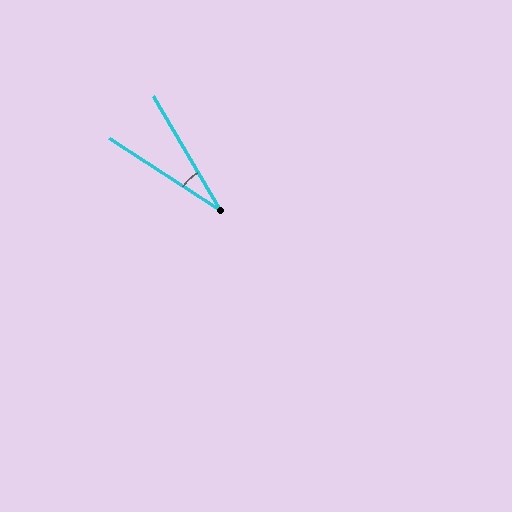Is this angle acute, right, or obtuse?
It is acute.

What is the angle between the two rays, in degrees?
Approximately 27 degrees.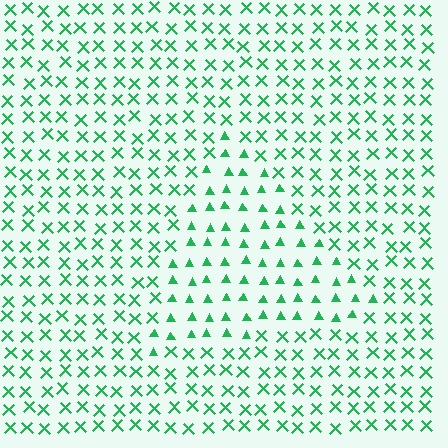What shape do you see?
I see a triangle.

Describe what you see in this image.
The image is filled with small green elements arranged in a uniform grid. A triangle-shaped region contains triangles, while the surrounding area contains X marks. The boundary is defined purely by the change in element shape.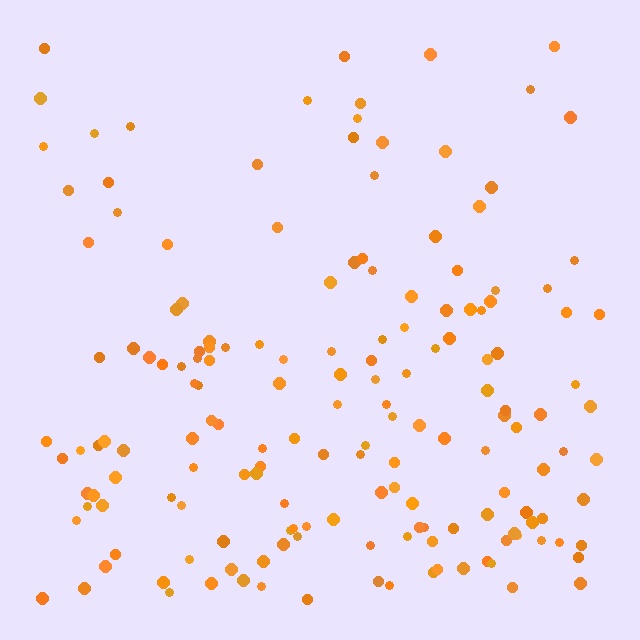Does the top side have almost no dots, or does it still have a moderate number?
Still a moderate number, just noticeably fewer than the bottom.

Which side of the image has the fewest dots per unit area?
The top.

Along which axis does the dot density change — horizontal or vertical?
Vertical.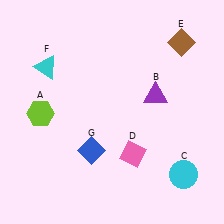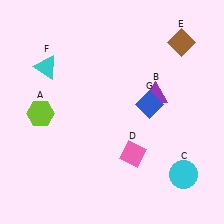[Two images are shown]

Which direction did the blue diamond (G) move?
The blue diamond (G) moved right.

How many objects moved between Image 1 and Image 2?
1 object moved between the two images.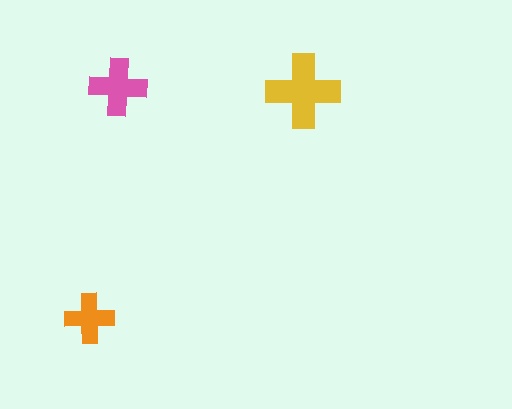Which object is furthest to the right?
The yellow cross is rightmost.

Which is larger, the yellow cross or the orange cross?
The yellow one.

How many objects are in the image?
There are 3 objects in the image.